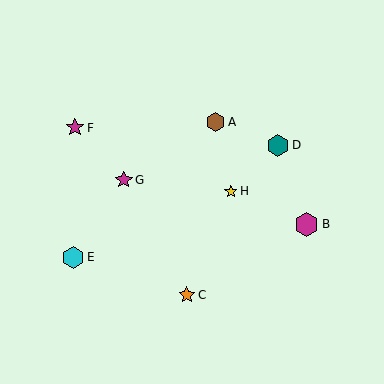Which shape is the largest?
The magenta hexagon (labeled B) is the largest.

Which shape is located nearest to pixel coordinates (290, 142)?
The teal hexagon (labeled D) at (278, 145) is nearest to that location.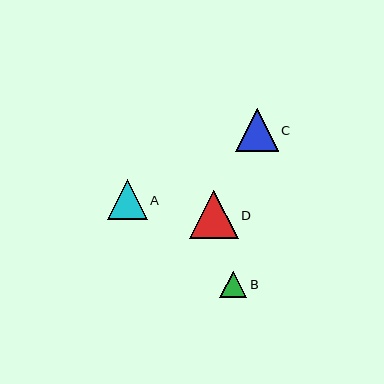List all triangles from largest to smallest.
From largest to smallest: D, C, A, B.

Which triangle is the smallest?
Triangle B is the smallest with a size of approximately 27 pixels.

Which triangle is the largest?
Triangle D is the largest with a size of approximately 49 pixels.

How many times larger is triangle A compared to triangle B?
Triangle A is approximately 1.5 times the size of triangle B.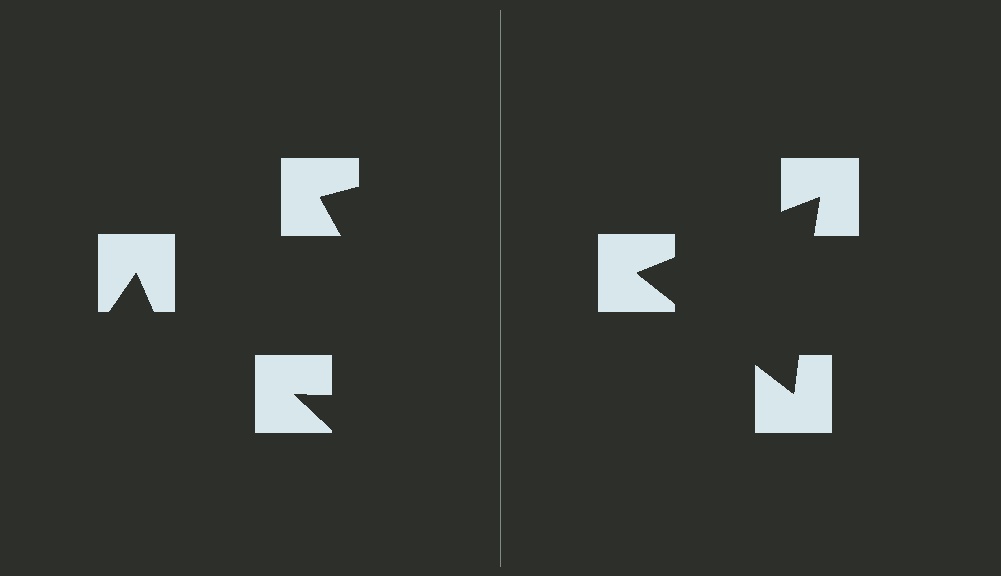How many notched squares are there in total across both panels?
6 — 3 on each side.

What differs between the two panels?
The notched squares are positioned identically on both sides; only the wedge orientations differ. On the right they align to a triangle; on the left they are misaligned.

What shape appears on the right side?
An illusory triangle.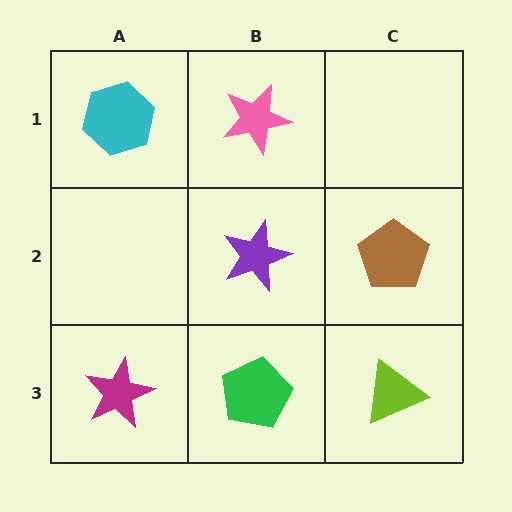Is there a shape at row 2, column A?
No, that cell is empty.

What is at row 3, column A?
A magenta star.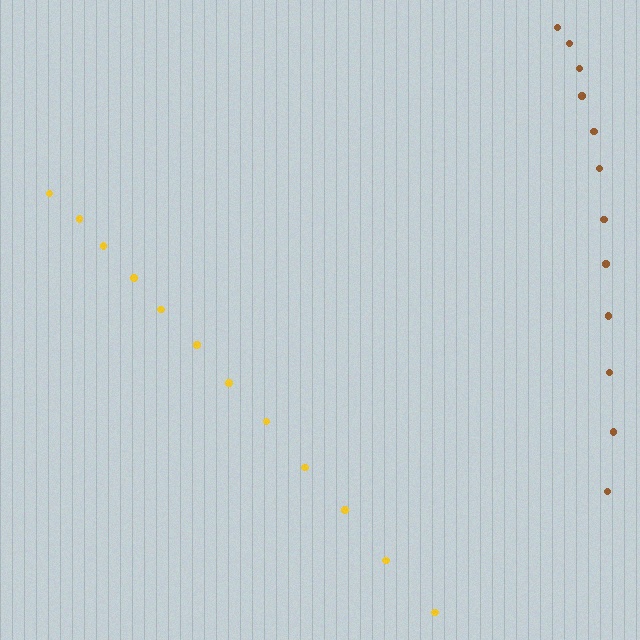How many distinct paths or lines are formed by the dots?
There are 2 distinct paths.